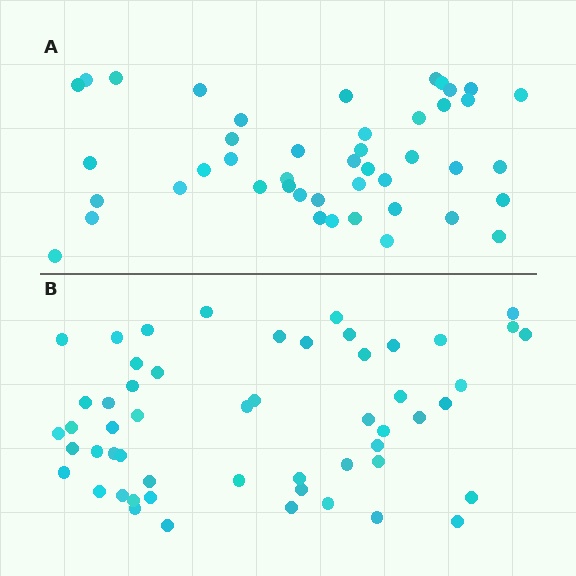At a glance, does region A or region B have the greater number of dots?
Region B (the bottom region) has more dots.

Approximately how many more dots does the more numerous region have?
Region B has roughly 8 or so more dots than region A.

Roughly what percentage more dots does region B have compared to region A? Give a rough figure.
About 20% more.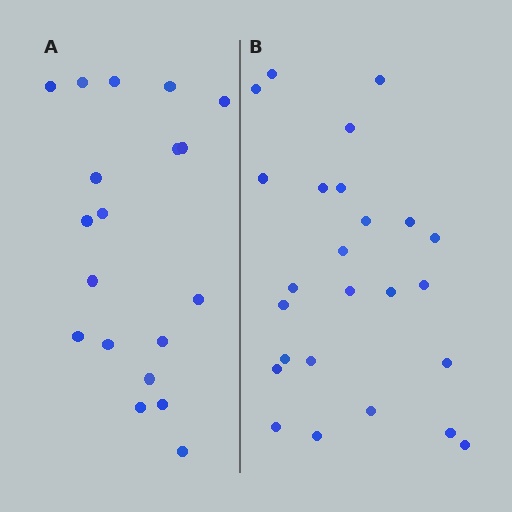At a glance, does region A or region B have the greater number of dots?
Region B (the right region) has more dots.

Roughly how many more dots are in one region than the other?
Region B has about 6 more dots than region A.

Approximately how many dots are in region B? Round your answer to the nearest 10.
About 20 dots. (The exact count is 25, which rounds to 20.)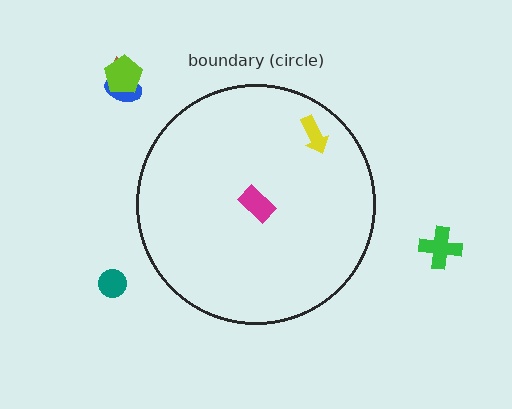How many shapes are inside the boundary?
2 inside, 5 outside.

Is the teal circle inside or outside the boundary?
Outside.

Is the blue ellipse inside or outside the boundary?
Outside.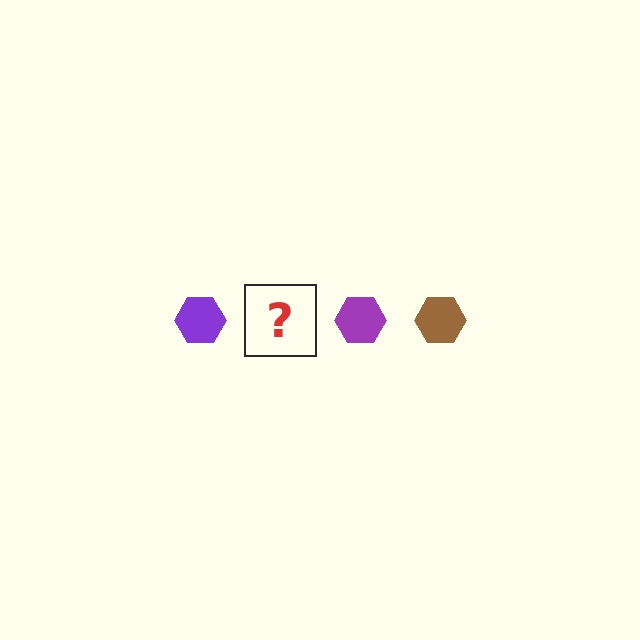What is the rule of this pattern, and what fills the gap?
The rule is that the pattern cycles through purple, brown hexagons. The gap should be filled with a brown hexagon.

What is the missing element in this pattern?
The missing element is a brown hexagon.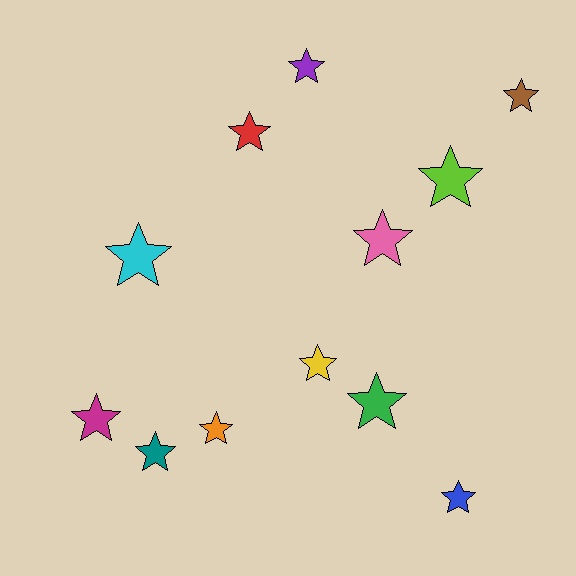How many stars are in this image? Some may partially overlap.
There are 12 stars.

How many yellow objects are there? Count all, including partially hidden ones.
There is 1 yellow object.